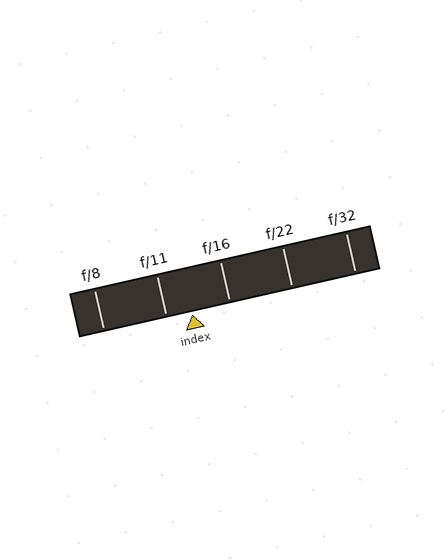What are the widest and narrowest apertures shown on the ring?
The widest aperture shown is f/8 and the narrowest is f/32.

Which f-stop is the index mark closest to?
The index mark is closest to f/11.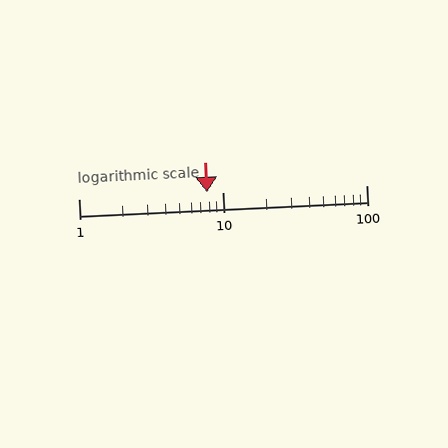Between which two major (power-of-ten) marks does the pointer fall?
The pointer is between 1 and 10.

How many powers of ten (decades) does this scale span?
The scale spans 2 decades, from 1 to 100.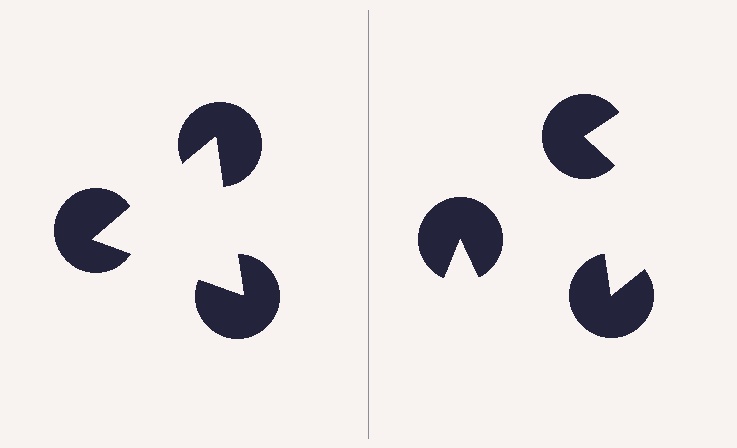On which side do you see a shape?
An illusory triangle appears on the left side. On the right side the wedge cuts are rotated, so no coherent shape forms.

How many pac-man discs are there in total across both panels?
6 — 3 on each side.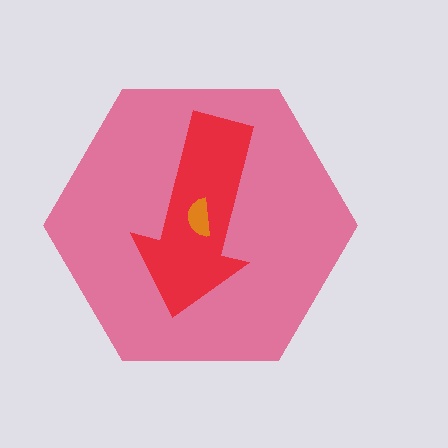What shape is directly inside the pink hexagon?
The red arrow.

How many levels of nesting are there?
3.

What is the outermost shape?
The pink hexagon.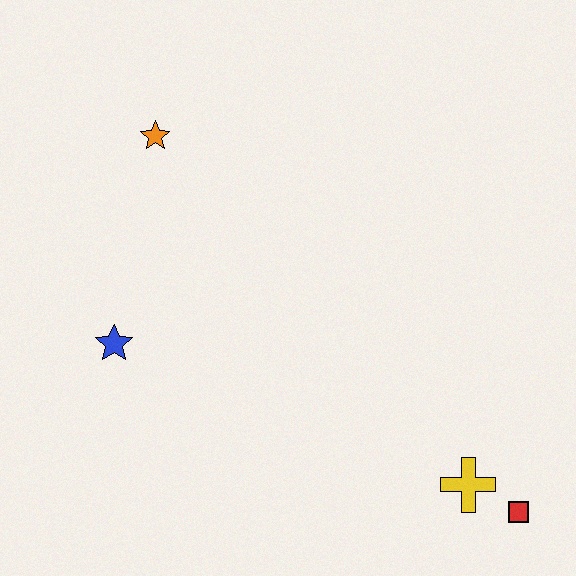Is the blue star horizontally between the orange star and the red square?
No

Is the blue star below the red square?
No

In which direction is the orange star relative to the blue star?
The orange star is above the blue star.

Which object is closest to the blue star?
The orange star is closest to the blue star.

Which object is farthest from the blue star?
The red square is farthest from the blue star.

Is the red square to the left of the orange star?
No